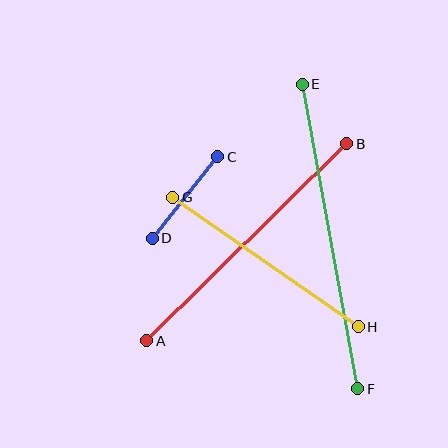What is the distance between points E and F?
The distance is approximately 309 pixels.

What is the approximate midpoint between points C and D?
The midpoint is at approximately (185, 197) pixels.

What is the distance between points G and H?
The distance is approximately 226 pixels.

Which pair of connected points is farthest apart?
Points E and F are farthest apart.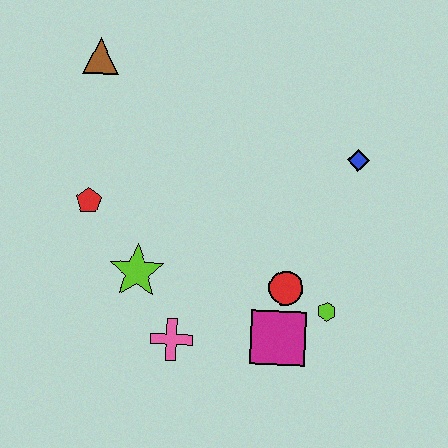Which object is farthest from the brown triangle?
The lime hexagon is farthest from the brown triangle.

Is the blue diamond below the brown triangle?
Yes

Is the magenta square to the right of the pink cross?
Yes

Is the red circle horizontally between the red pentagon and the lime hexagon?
Yes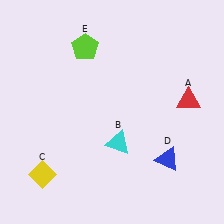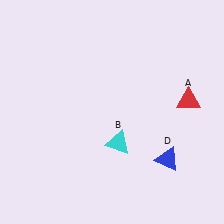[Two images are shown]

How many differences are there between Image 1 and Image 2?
There are 2 differences between the two images.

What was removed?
The yellow diamond (C), the lime pentagon (E) were removed in Image 2.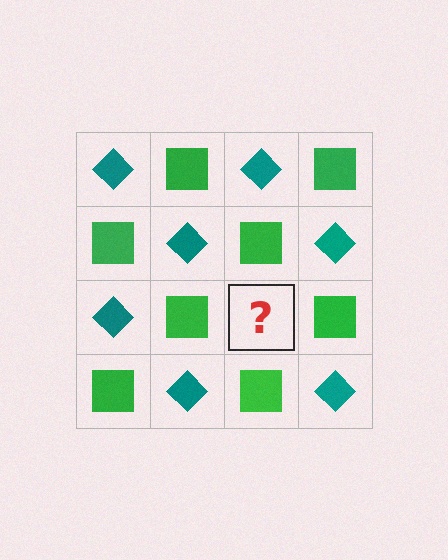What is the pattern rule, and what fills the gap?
The rule is that it alternates teal diamond and green square in a checkerboard pattern. The gap should be filled with a teal diamond.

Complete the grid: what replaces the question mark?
The question mark should be replaced with a teal diamond.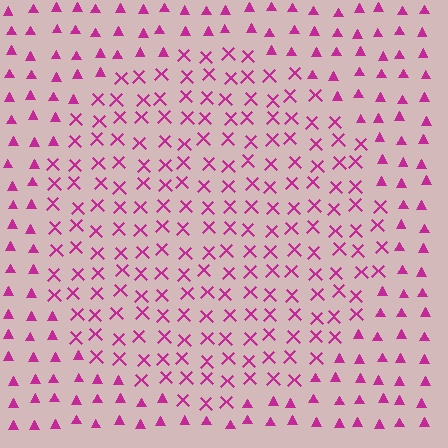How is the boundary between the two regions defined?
The boundary is defined by a change in element shape: X marks inside vs. triangles outside. All elements share the same color and spacing.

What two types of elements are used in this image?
The image uses X marks inside the circle region and triangles outside it.